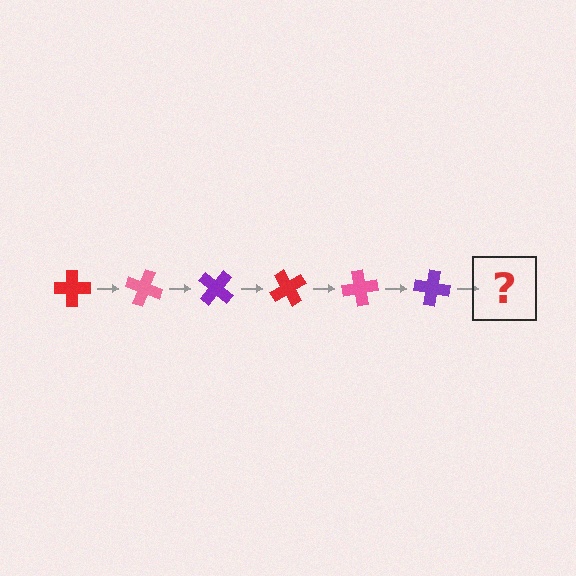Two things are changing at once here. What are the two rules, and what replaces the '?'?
The two rules are that it rotates 20 degrees each step and the color cycles through red, pink, and purple. The '?' should be a red cross, rotated 120 degrees from the start.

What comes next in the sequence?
The next element should be a red cross, rotated 120 degrees from the start.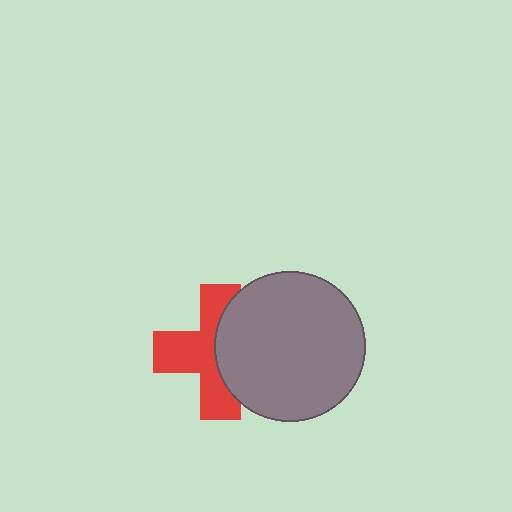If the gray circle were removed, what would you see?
You would see the complete red cross.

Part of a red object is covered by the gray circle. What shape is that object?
It is a cross.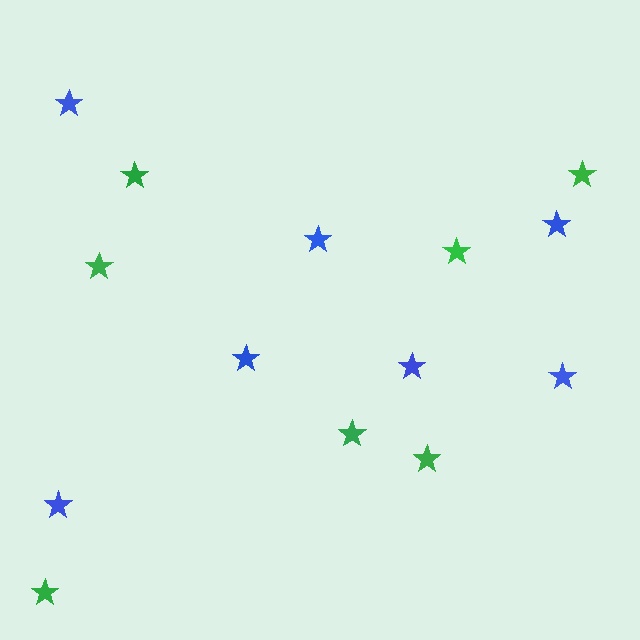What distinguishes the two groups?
There are 2 groups: one group of blue stars (7) and one group of green stars (7).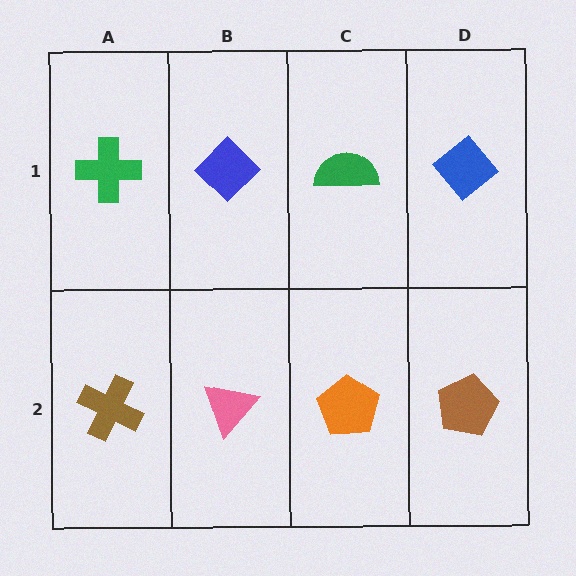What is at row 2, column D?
A brown pentagon.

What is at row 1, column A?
A green cross.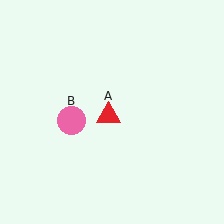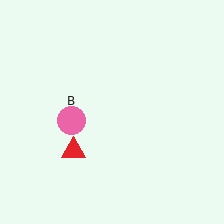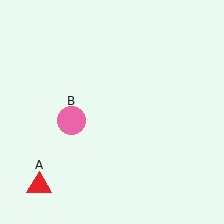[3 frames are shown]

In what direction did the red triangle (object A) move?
The red triangle (object A) moved down and to the left.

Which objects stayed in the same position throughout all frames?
Pink circle (object B) remained stationary.